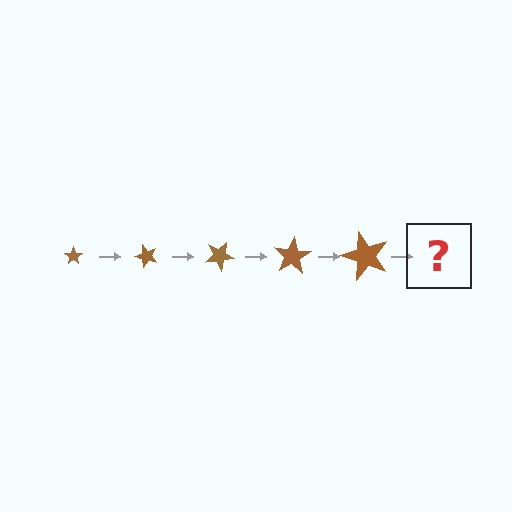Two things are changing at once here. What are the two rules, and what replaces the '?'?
The two rules are that the star grows larger each step and it rotates 50 degrees each step. The '?' should be a star, larger than the previous one and rotated 250 degrees from the start.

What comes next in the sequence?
The next element should be a star, larger than the previous one and rotated 250 degrees from the start.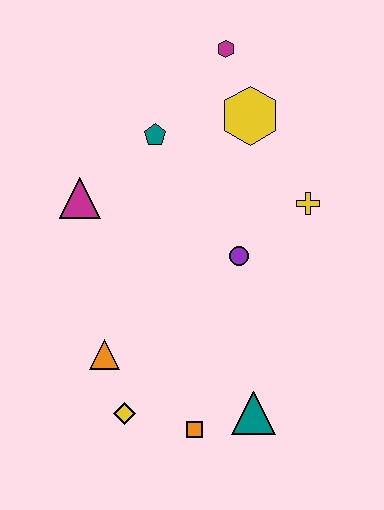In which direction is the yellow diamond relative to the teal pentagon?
The yellow diamond is below the teal pentagon.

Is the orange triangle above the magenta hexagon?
No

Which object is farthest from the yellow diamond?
The magenta hexagon is farthest from the yellow diamond.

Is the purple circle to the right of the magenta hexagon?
Yes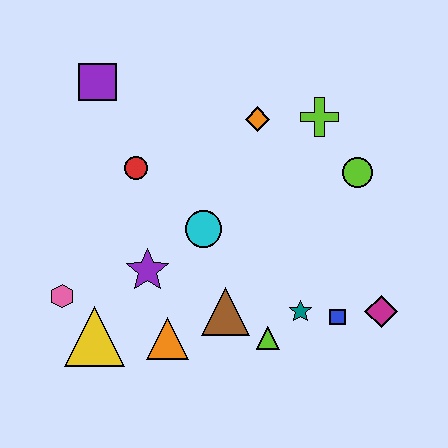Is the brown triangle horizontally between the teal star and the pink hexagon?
Yes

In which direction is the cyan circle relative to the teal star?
The cyan circle is to the left of the teal star.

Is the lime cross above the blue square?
Yes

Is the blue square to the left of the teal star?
No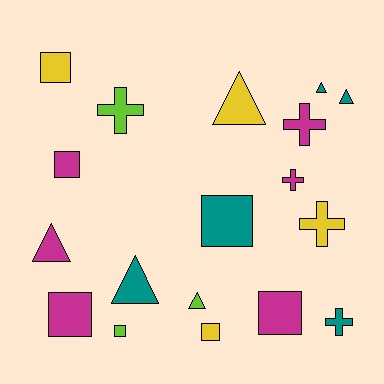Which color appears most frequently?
Magenta, with 6 objects.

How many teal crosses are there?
There is 1 teal cross.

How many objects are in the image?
There are 18 objects.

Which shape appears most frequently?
Square, with 7 objects.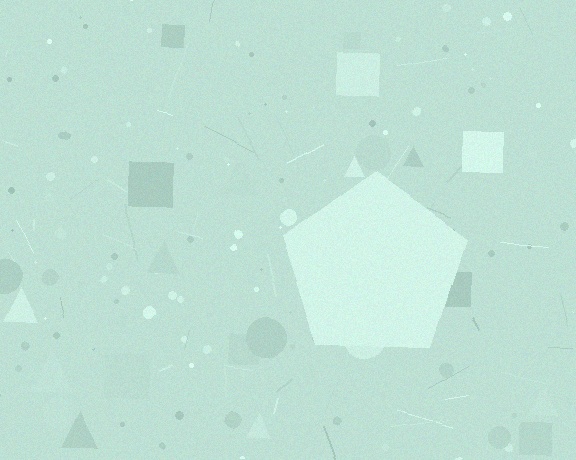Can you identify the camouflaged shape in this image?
The camouflaged shape is a pentagon.